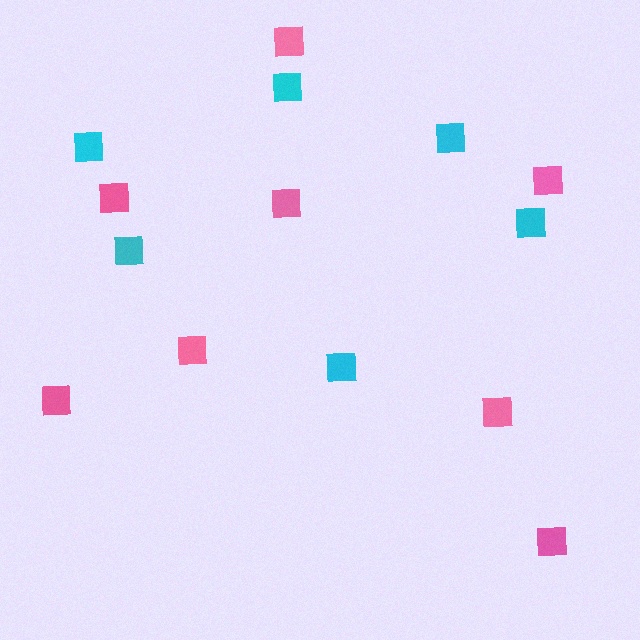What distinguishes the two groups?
There are 2 groups: one group of pink squares (8) and one group of cyan squares (6).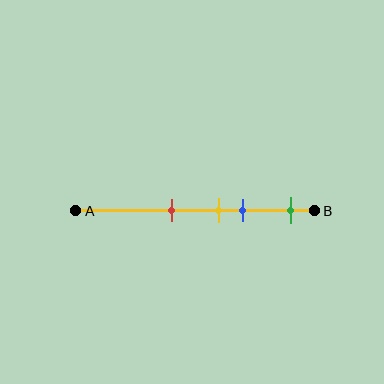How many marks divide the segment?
There are 4 marks dividing the segment.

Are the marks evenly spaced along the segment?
No, the marks are not evenly spaced.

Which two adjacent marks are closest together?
The yellow and blue marks are the closest adjacent pair.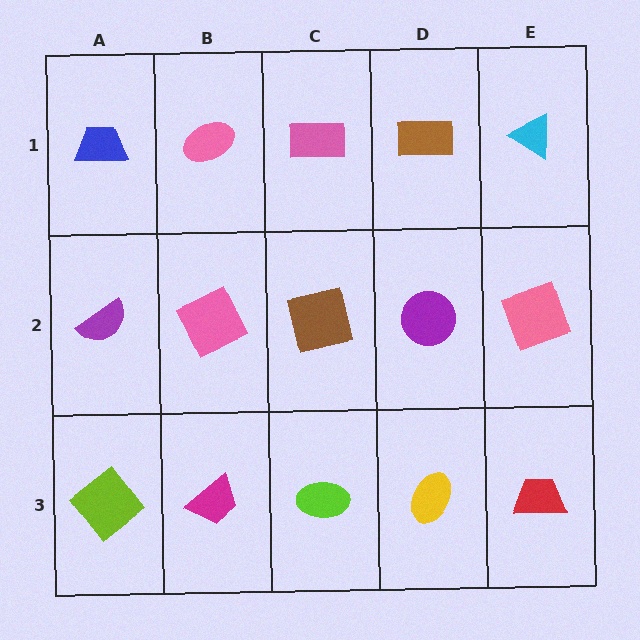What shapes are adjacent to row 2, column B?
A pink ellipse (row 1, column B), a magenta trapezoid (row 3, column B), a purple semicircle (row 2, column A), a brown square (row 2, column C).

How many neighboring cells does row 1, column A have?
2.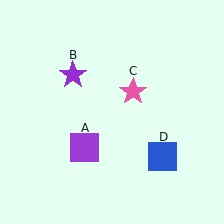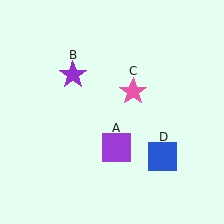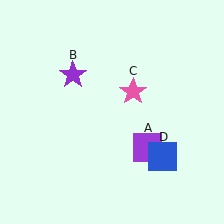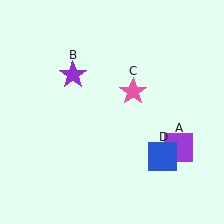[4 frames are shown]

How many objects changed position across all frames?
1 object changed position: purple square (object A).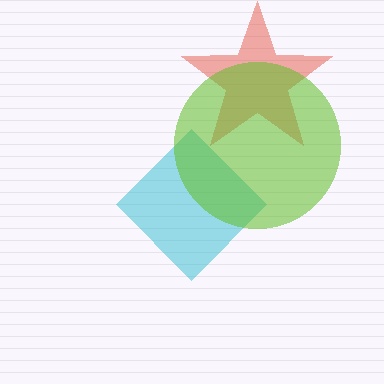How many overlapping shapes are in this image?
There are 3 overlapping shapes in the image.